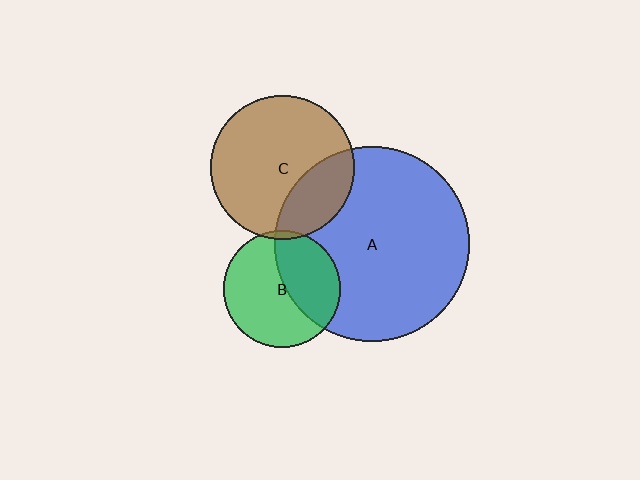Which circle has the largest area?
Circle A (blue).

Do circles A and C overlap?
Yes.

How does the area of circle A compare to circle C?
Approximately 1.8 times.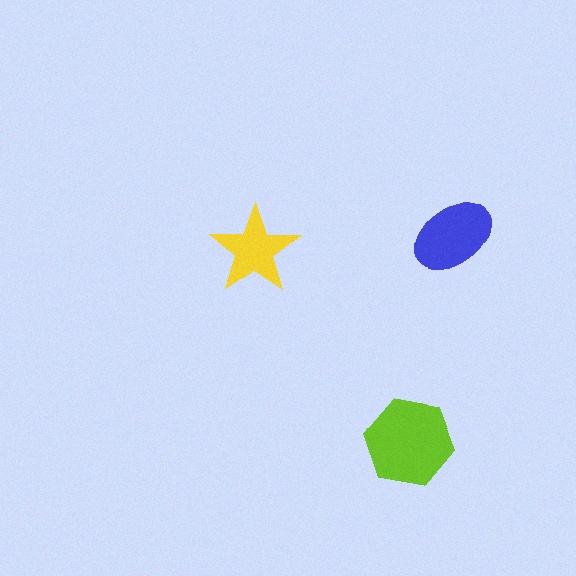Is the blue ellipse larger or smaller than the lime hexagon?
Smaller.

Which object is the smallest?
The yellow star.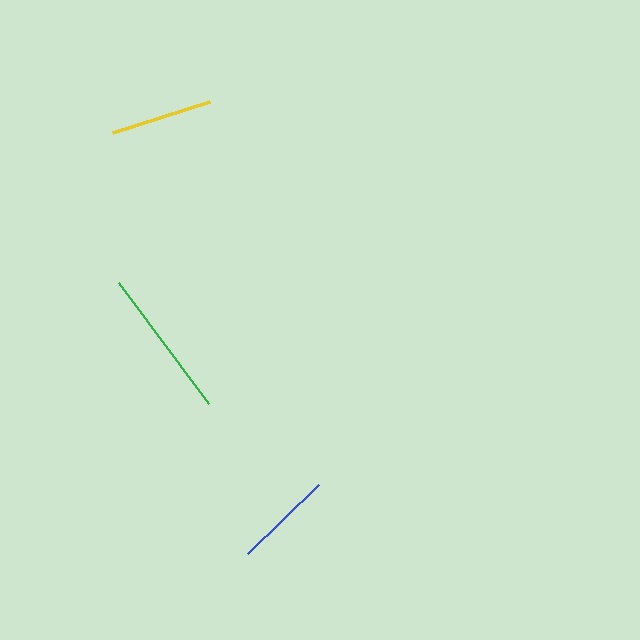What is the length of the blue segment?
The blue segment is approximately 99 pixels long.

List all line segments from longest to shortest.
From longest to shortest: green, yellow, blue.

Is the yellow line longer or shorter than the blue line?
The yellow line is longer than the blue line.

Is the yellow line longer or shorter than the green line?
The green line is longer than the yellow line.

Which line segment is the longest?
The green line is the longest at approximately 151 pixels.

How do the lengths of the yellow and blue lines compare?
The yellow and blue lines are approximately the same length.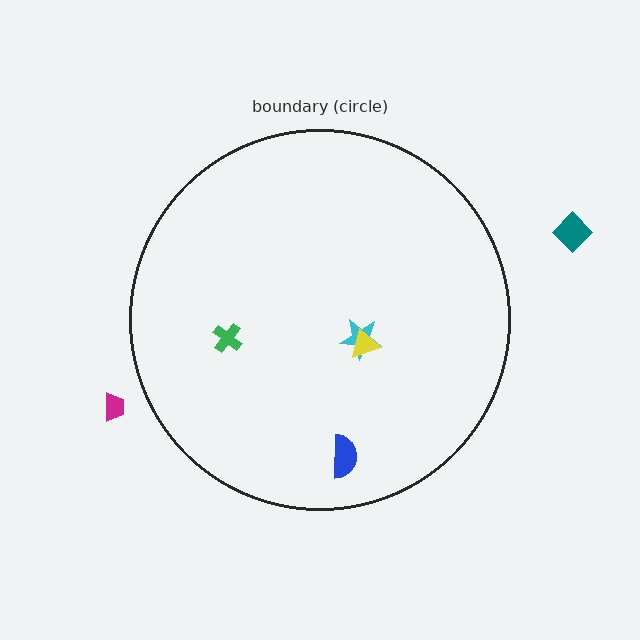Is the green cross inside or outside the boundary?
Inside.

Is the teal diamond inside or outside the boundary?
Outside.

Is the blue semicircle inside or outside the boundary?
Inside.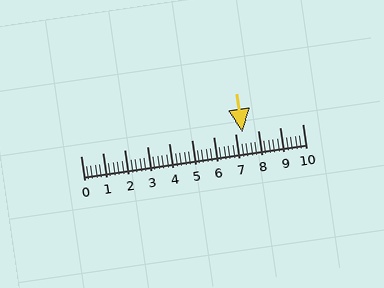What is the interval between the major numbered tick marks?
The major tick marks are spaced 1 units apart.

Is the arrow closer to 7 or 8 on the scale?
The arrow is closer to 7.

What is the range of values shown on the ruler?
The ruler shows values from 0 to 10.